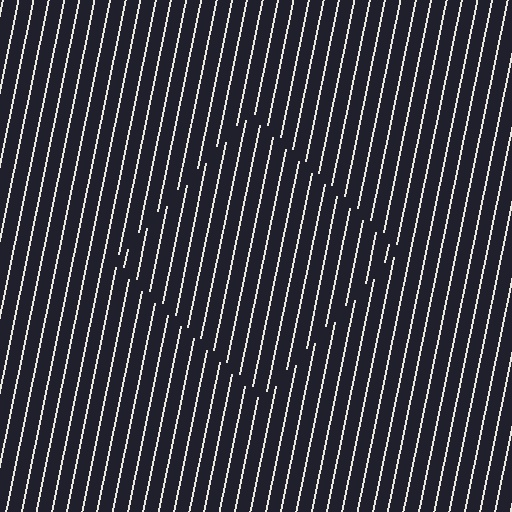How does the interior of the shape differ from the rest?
The interior of the shape contains the same grating, shifted by half a period — the contour is defined by the phase discontinuity where line-ends from the inner and outer gratings abut.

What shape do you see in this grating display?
An illusory square. The interior of the shape contains the same grating, shifted by half a period — the contour is defined by the phase discontinuity where line-ends from the inner and outer gratings abut.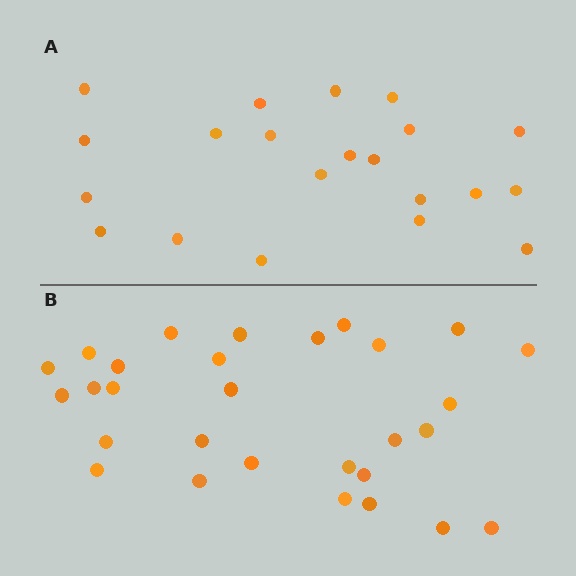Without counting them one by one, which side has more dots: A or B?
Region B (the bottom region) has more dots.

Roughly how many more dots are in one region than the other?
Region B has roughly 8 or so more dots than region A.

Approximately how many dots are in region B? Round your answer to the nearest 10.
About 30 dots. (The exact count is 29, which rounds to 30.)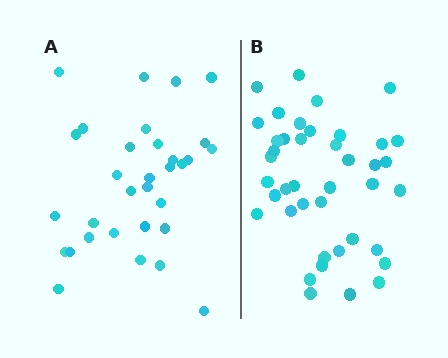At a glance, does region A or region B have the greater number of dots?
Region B (the right region) has more dots.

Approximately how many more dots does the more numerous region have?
Region B has roughly 8 or so more dots than region A.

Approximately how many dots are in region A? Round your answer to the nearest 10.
About 30 dots. (The exact count is 32, which rounds to 30.)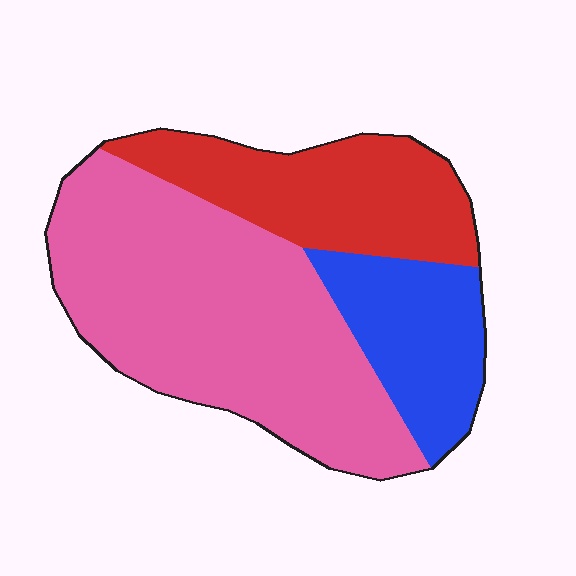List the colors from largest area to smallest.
From largest to smallest: pink, red, blue.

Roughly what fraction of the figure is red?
Red covers around 25% of the figure.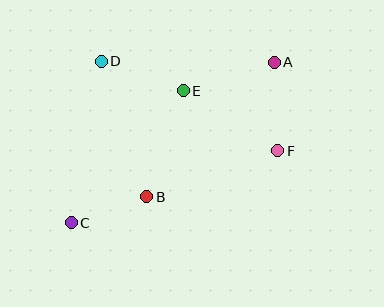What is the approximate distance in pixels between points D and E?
The distance between D and E is approximately 87 pixels.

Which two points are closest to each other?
Points B and C are closest to each other.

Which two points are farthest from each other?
Points A and C are farthest from each other.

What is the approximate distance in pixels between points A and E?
The distance between A and E is approximately 95 pixels.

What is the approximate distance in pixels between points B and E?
The distance between B and E is approximately 112 pixels.